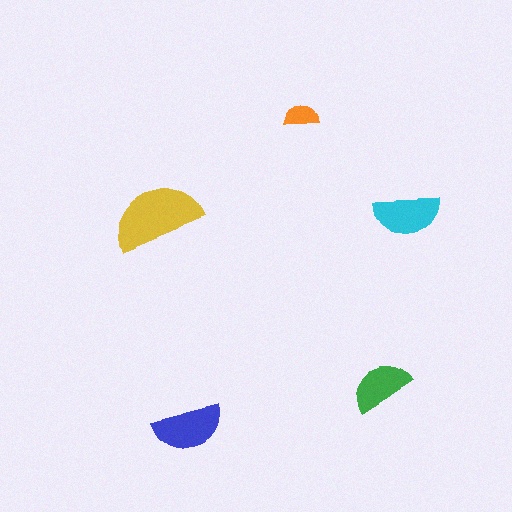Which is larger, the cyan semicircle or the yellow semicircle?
The yellow one.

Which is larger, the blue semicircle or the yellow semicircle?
The yellow one.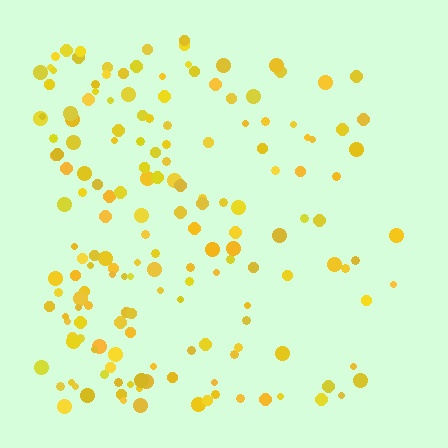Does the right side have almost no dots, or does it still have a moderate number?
Still a moderate number, just noticeably fewer than the left.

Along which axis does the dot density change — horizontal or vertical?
Horizontal.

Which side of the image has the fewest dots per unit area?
The right.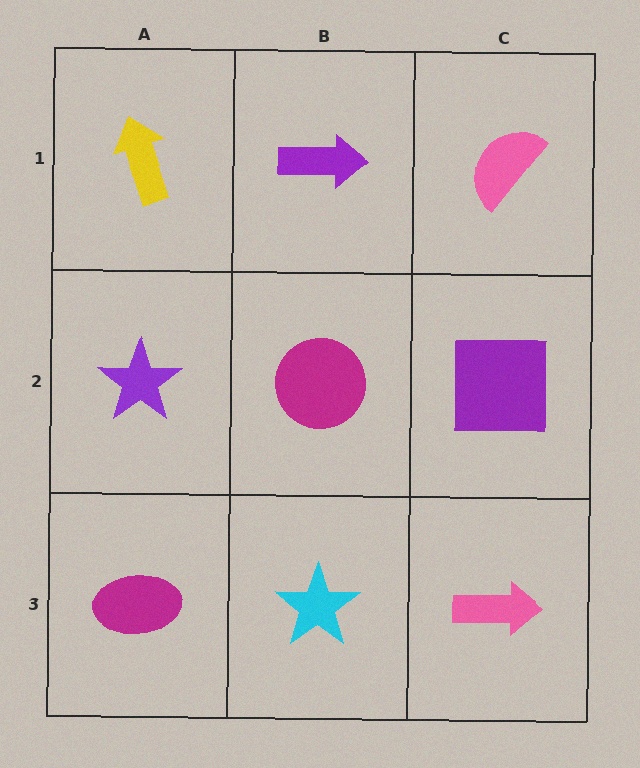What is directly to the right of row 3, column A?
A cyan star.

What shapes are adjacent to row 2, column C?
A pink semicircle (row 1, column C), a pink arrow (row 3, column C), a magenta circle (row 2, column B).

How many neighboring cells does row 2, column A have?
3.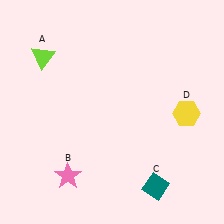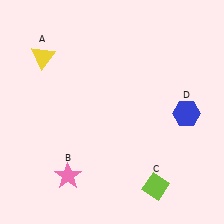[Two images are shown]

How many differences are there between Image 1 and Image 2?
There are 3 differences between the two images.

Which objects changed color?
A changed from lime to yellow. C changed from teal to lime. D changed from yellow to blue.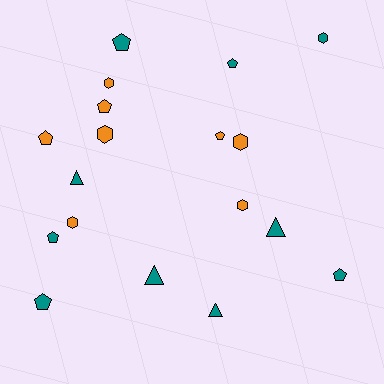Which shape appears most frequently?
Pentagon, with 8 objects.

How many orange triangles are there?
There are no orange triangles.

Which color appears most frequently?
Teal, with 10 objects.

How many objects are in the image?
There are 18 objects.